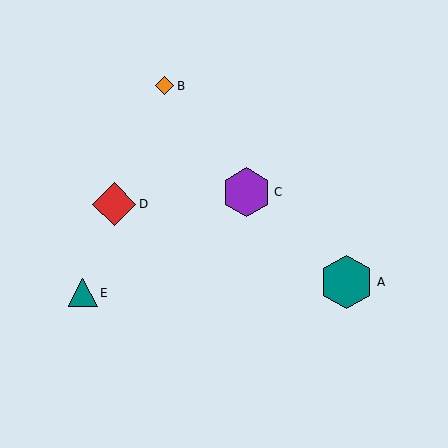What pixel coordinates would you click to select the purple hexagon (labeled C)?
Click at (246, 192) to select the purple hexagon C.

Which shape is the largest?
The teal hexagon (labeled A) is the largest.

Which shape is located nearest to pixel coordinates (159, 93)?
The orange diamond (labeled B) at (165, 86) is nearest to that location.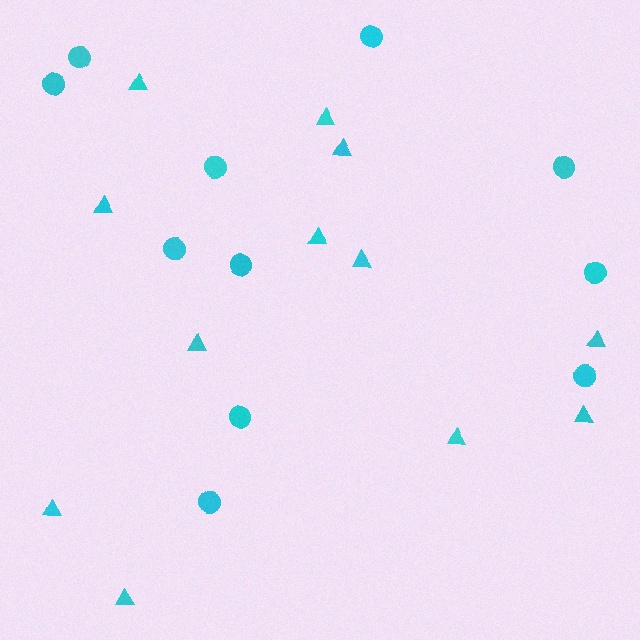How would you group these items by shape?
There are 2 groups: one group of circles (11) and one group of triangles (12).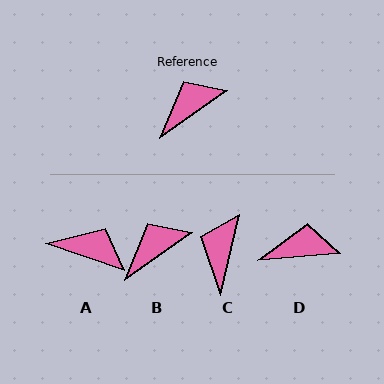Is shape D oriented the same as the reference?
No, it is off by about 31 degrees.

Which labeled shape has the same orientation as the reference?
B.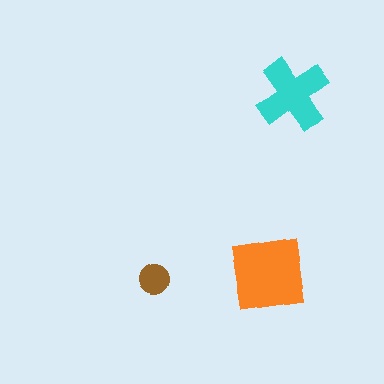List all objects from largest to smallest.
The orange square, the cyan cross, the brown circle.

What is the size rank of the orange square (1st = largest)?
1st.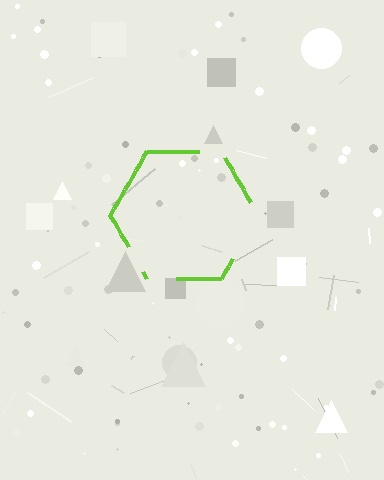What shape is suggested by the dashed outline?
The dashed outline suggests a hexagon.